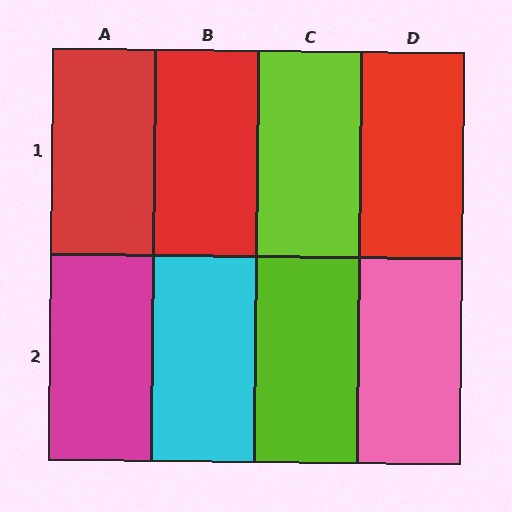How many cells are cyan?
1 cell is cyan.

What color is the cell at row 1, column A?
Red.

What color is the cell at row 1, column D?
Red.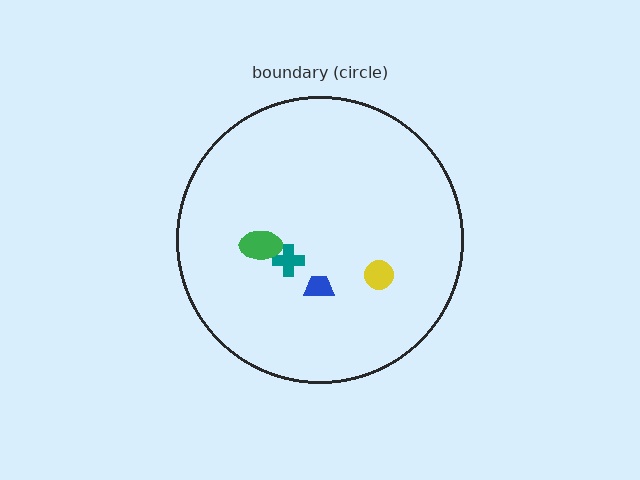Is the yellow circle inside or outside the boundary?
Inside.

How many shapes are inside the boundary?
4 inside, 0 outside.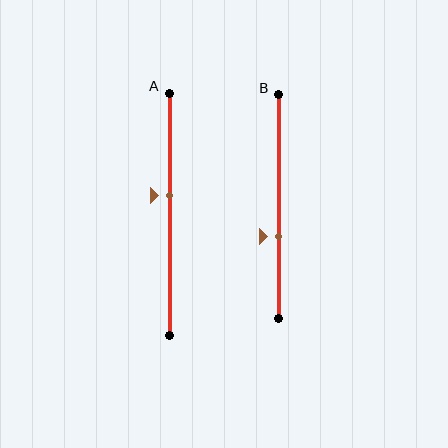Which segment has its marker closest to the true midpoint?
Segment A has its marker closest to the true midpoint.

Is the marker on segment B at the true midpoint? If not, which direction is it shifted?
No, the marker on segment B is shifted downward by about 14% of the segment length.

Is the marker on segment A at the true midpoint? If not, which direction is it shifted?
No, the marker on segment A is shifted upward by about 8% of the segment length.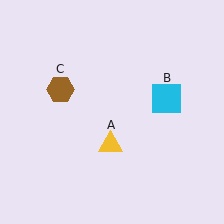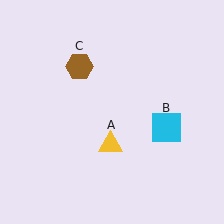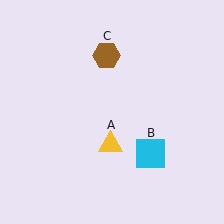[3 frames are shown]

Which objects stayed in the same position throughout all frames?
Yellow triangle (object A) remained stationary.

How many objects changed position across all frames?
2 objects changed position: cyan square (object B), brown hexagon (object C).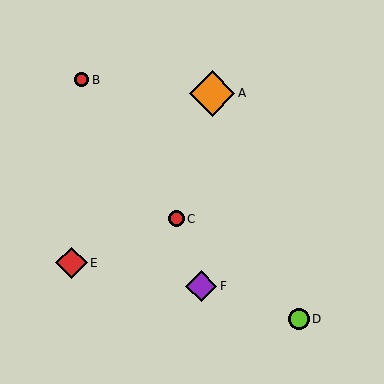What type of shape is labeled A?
Shape A is an orange diamond.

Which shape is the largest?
The orange diamond (labeled A) is the largest.